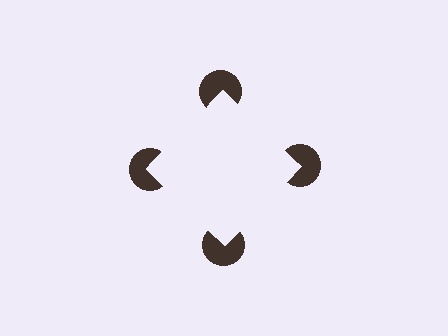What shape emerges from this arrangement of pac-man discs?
An illusory square — its edges are inferred from the aligned wedge cuts in the pac-man discs, not physically drawn.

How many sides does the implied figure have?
4 sides.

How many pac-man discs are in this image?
There are 4 — one at each vertex of the illusory square.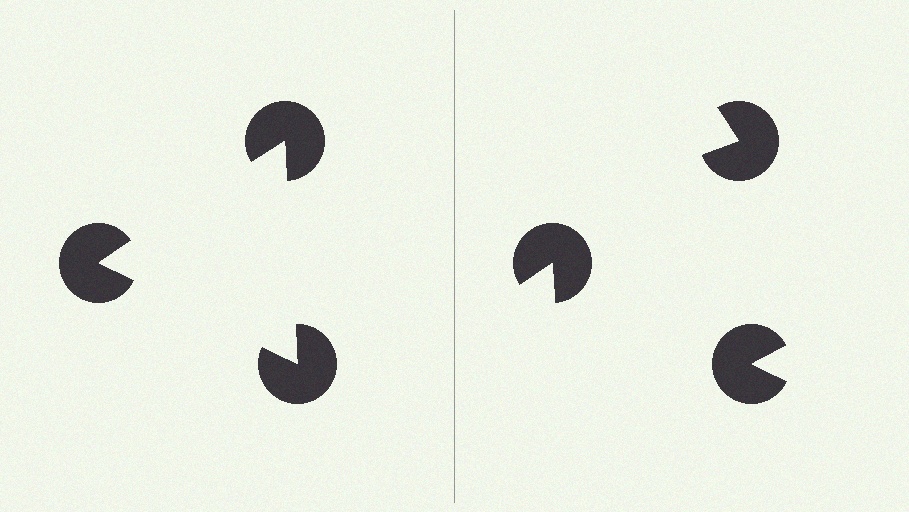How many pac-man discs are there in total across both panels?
6 — 3 on each side.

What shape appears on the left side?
An illusory triangle.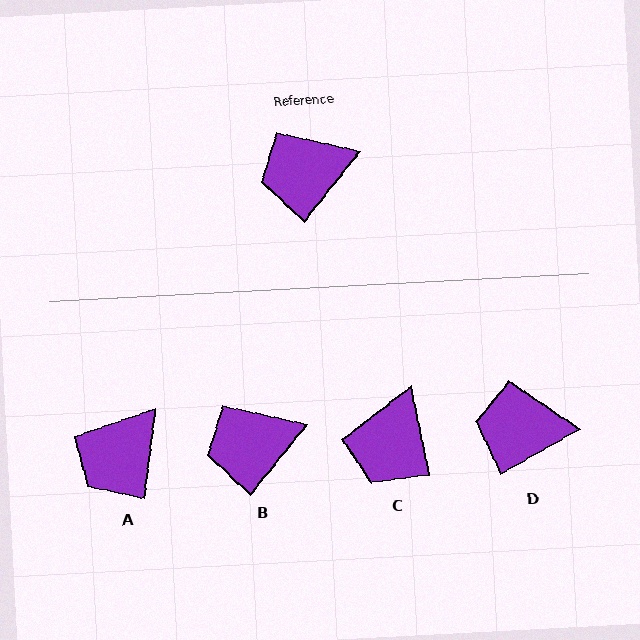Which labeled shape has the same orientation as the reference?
B.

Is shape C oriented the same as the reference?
No, it is off by about 50 degrees.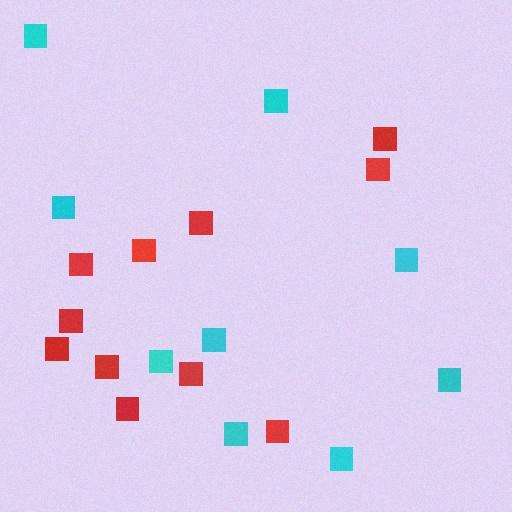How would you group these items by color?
There are 2 groups: one group of red squares (11) and one group of cyan squares (9).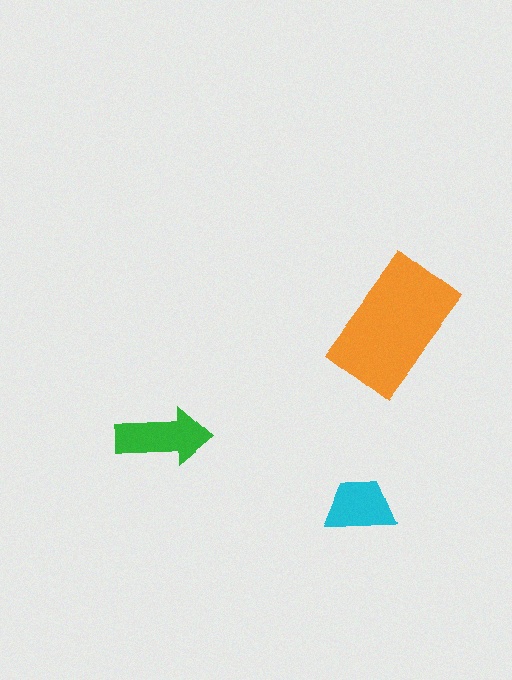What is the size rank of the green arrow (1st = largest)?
2nd.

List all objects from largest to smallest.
The orange rectangle, the green arrow, the cyan trapezoid.